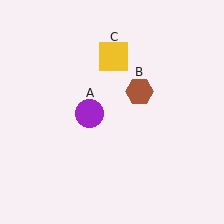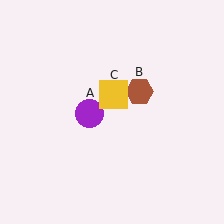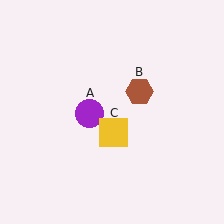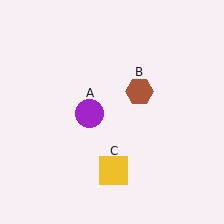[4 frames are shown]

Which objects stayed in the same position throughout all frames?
Purple circle (object A) and brown hexagon (object B) remained stationary.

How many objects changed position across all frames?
1 object changed position: yellow square (object C).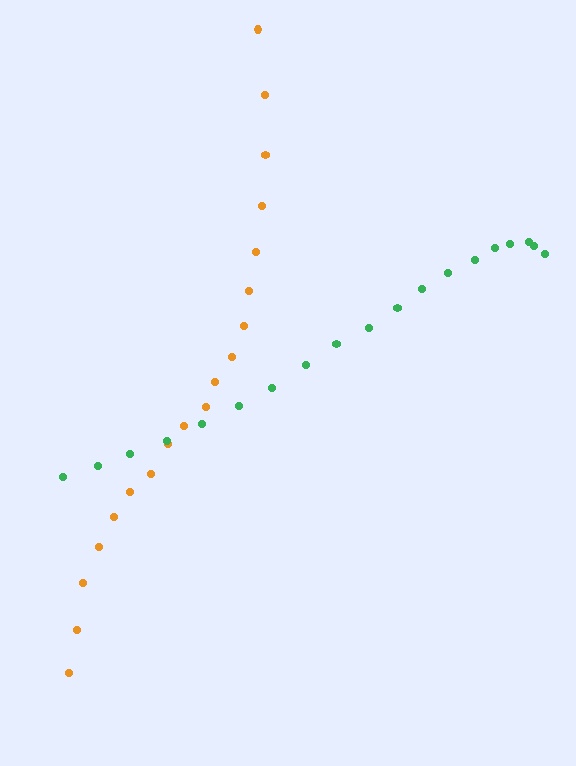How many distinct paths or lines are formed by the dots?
There are 2 distinct paths.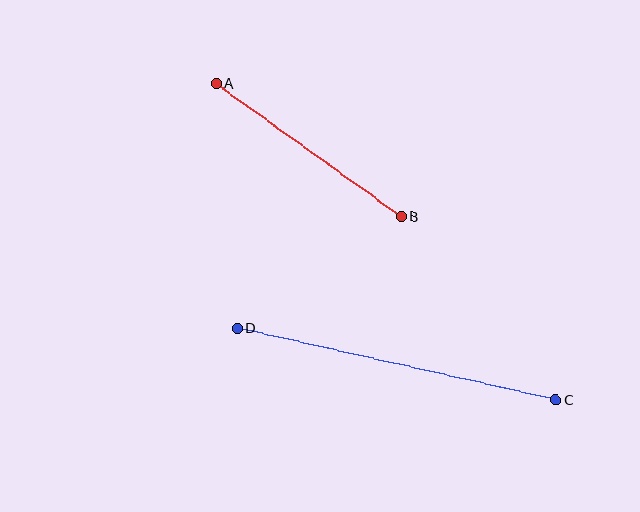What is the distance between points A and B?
The distance is approximately 228 pixels.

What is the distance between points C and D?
The distance is approximately 327 pixels.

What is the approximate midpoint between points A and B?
The midpoint is at approximately (309, 150) pixels.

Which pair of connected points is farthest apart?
Points C and D are farthest apart.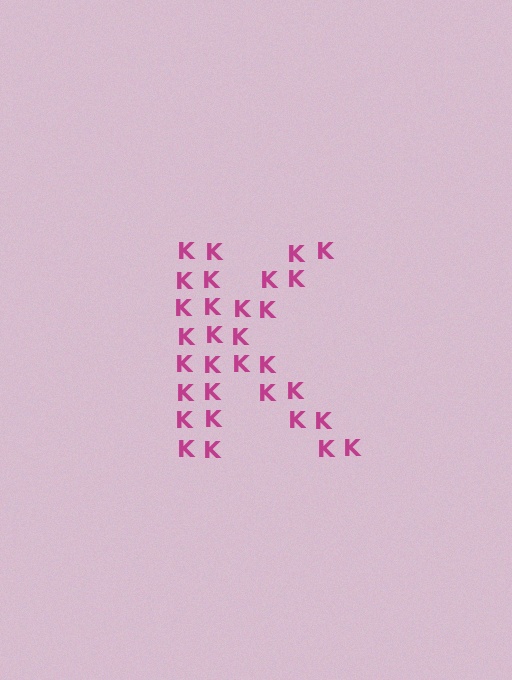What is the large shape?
The large shape is the letter K.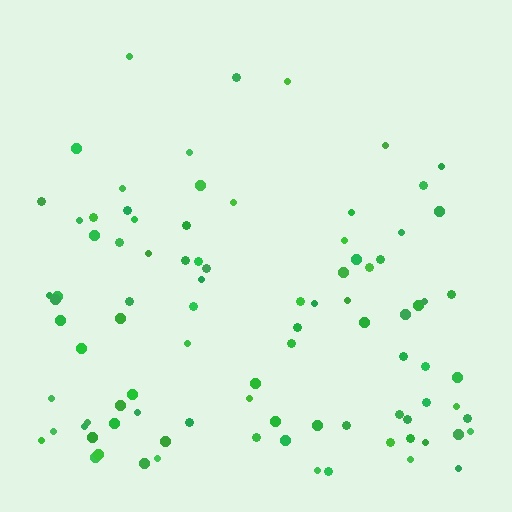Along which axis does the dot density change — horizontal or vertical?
Vertical.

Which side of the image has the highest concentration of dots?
The bottom.